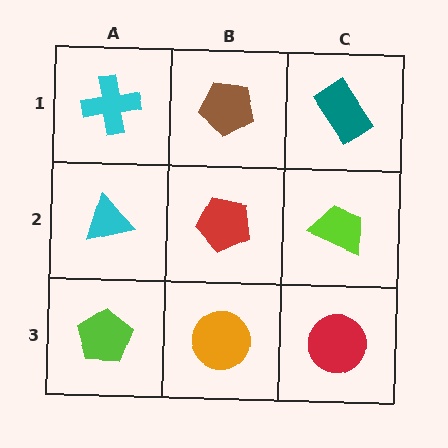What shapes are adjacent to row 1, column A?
A cyan triangle (row 2, column A), a brown pentagon (row 1, column B).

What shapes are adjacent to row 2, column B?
A brown pentagon (row 1, column B), an orange circle (row 3, column B), a cyan triangle (row 2, column A), a lime trapezoid (row 2, column C).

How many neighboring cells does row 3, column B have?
3.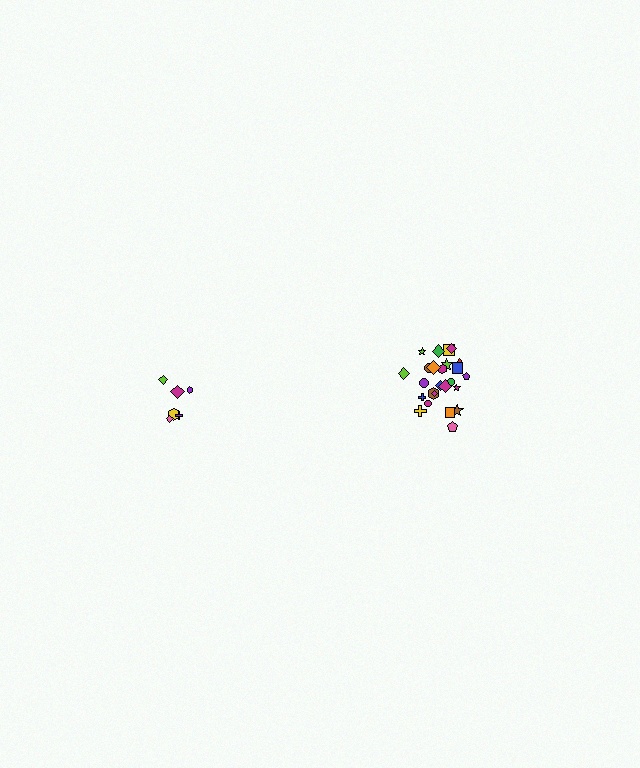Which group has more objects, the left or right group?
The right group.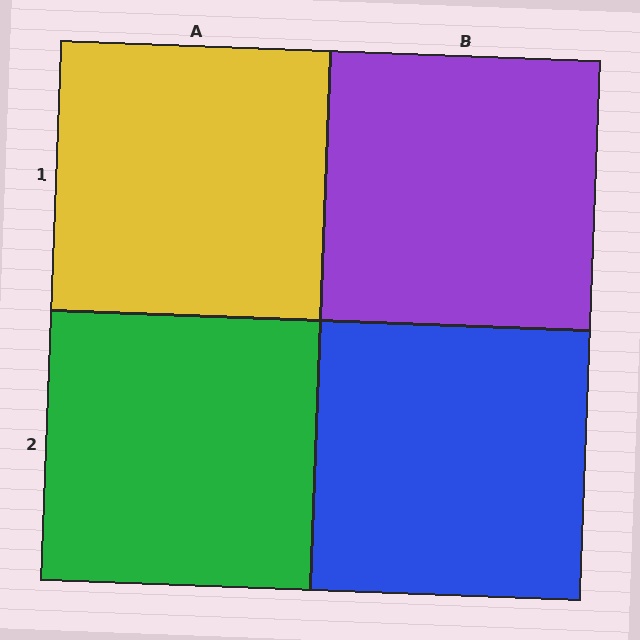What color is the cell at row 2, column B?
Blue.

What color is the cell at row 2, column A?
Green.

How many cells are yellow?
1 cell is yellow.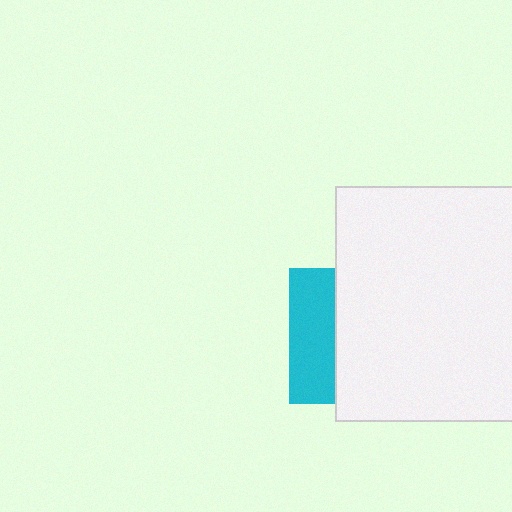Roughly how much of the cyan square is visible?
A small part of it is visible (roughly 34%).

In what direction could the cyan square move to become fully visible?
The cyan square could move left. That would shift it out from behind the white square entirely.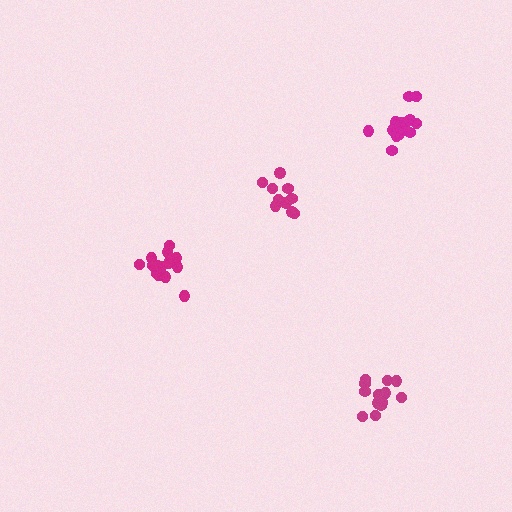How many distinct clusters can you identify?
There are 4 distinct clusters.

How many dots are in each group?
Group 1: 13 dots, Group 2: 10 dots, Group 3: 14 dots, Group 4: 14 dots (51 total).